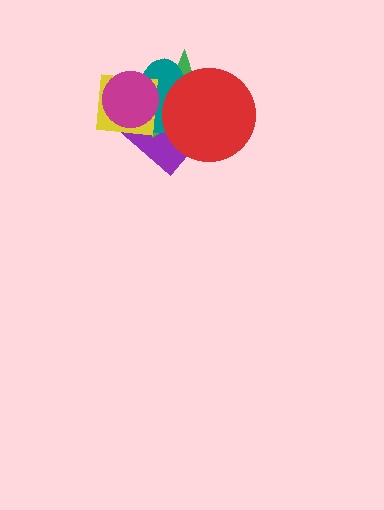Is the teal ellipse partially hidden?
Yes, it is partially covered by another shape.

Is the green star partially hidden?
Yes, it is partially covered by another shape.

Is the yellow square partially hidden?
Yes, it is partially covered by another shape.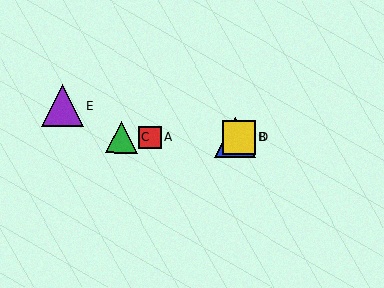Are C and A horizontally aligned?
Yes, both are at y≈137.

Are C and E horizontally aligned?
No, C is at y≈137 and E is at y≈106.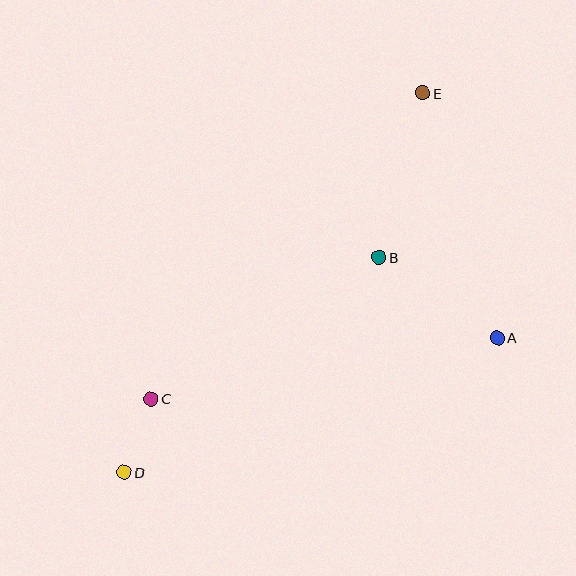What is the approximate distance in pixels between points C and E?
The distance between C and E is approximately 409 pixels.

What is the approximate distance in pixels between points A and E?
The distance between A and E is approximately 256 pixels.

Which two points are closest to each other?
Points C and D are closest to each other.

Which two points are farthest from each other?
Points D and E are farthest from each other.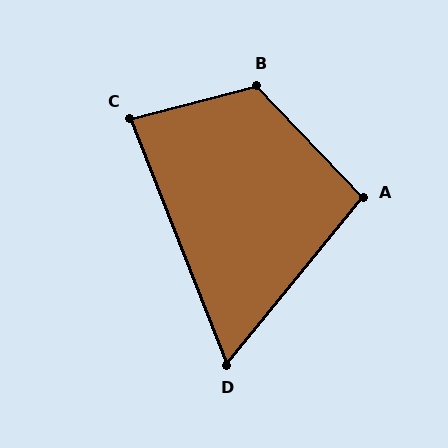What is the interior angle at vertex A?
Approximately 97 degrees (obtuse).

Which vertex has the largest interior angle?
B, at approximately 119 degrees.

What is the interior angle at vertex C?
Approximately 83 degrees (acute).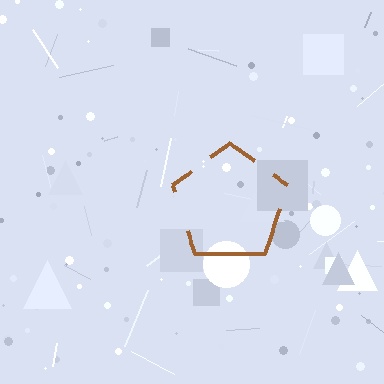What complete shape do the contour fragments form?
The contour fragments form a pentagon.